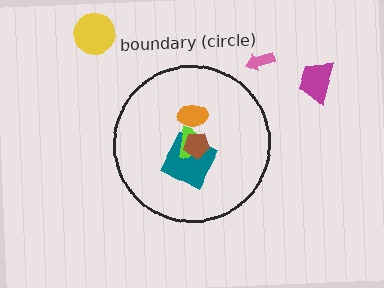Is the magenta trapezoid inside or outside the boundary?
Outside.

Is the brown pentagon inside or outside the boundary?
Inside.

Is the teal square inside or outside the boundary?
Inside.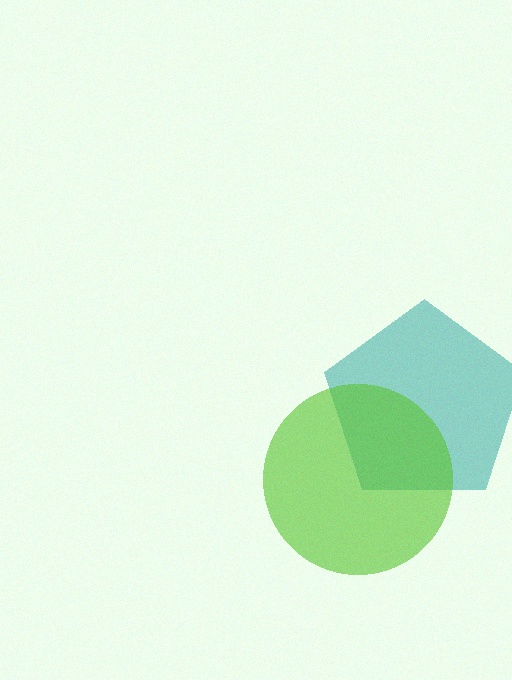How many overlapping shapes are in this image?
There are 2 overlapping shapes in the image.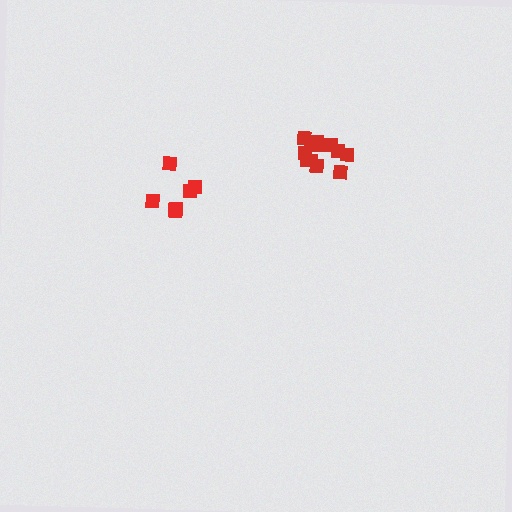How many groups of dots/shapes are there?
There are 2 groups.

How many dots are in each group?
Group 1: 12 dots, Group 2: 6 dots (18 total).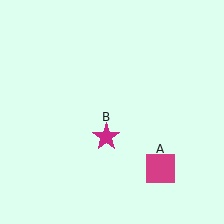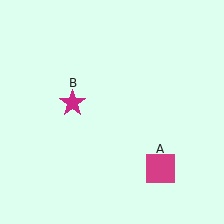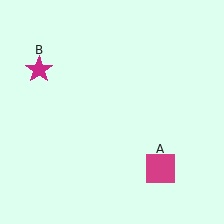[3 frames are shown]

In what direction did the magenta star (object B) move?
The magenta star (object B) moved up and to the left.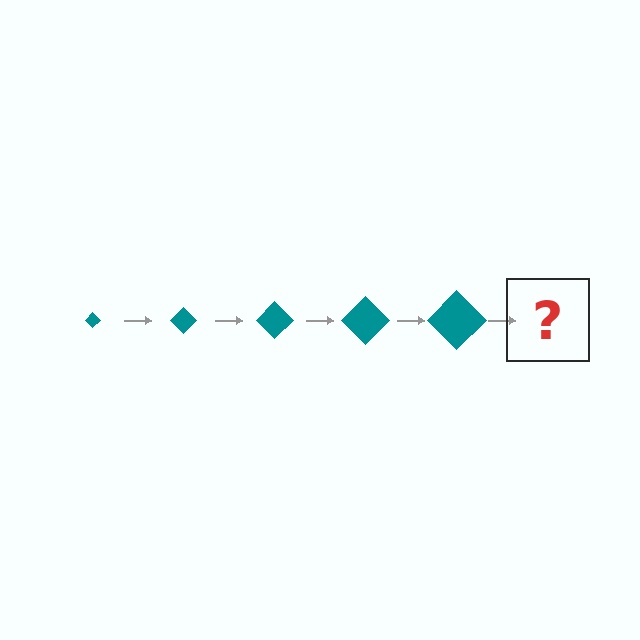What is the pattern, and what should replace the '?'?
The pattern is that the diamond gets progressively larger each step. The '?' should be a teal diamond, larger than the previous one.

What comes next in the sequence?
The next element should be a teal diamond, larger than the previous one.